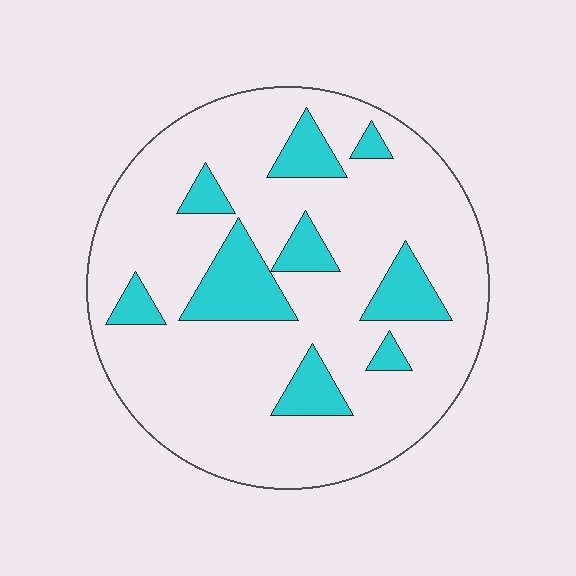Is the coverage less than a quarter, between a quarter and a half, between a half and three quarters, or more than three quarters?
Less than a quarter.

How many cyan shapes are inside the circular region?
9.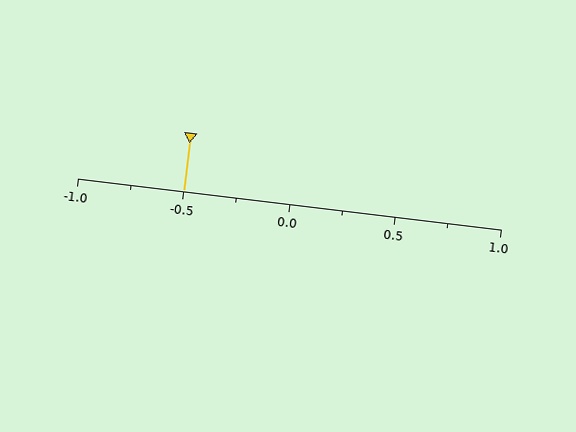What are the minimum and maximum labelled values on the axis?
The axis runs from -1.0 to 1.0.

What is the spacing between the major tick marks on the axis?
The major ticks are spaced 0.5 apart.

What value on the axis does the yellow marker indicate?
The marker indicates approximately -0.5.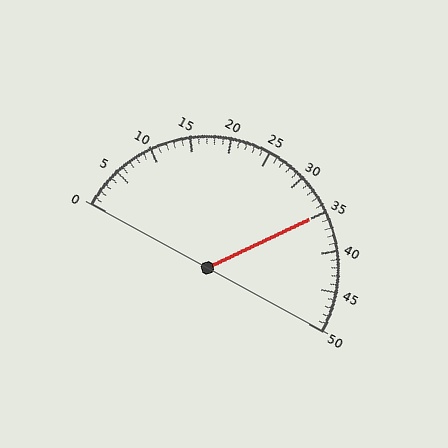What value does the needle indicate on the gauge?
The needle indicates approximately 35.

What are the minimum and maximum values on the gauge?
The gauge ranges from 0 to 50.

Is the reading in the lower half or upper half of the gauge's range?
The reading is in the upper half of the range (0 to 50).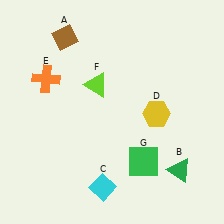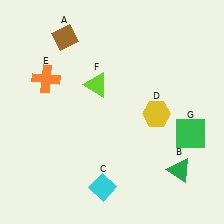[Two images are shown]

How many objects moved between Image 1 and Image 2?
1 object moved between the two images.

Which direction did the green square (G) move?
The green square (G) moved right.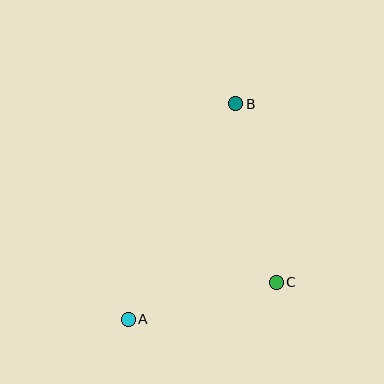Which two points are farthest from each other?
Points A and B are farthest from each other.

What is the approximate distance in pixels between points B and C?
The distance between B and C is approximately 183 pixels.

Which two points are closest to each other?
Points A and C are closest to each other.